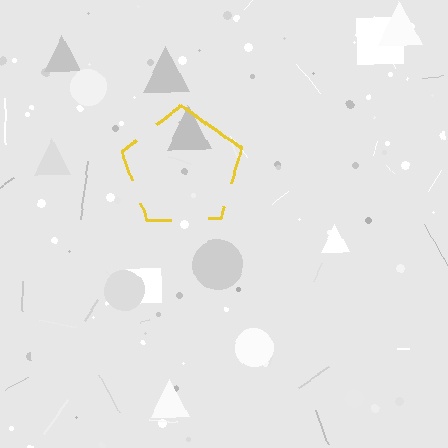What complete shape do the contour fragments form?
The contour fragments form a pentagon.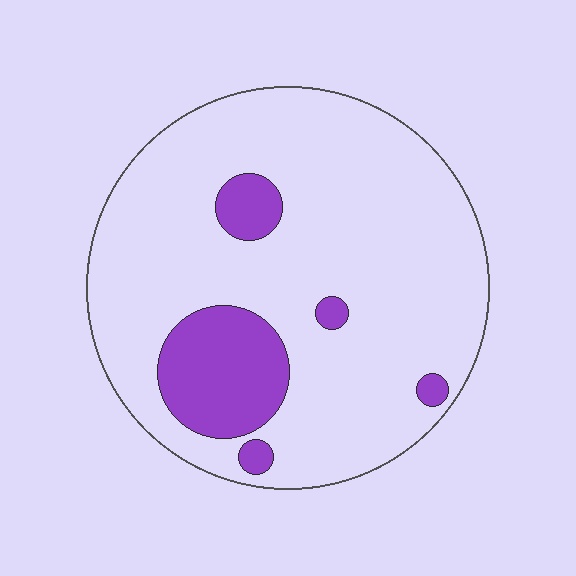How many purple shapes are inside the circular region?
5.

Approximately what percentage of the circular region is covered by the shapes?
Approximately 15%.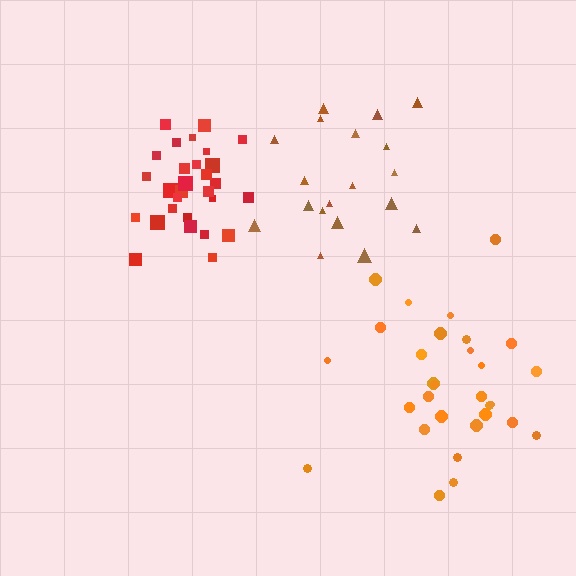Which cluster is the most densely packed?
Red.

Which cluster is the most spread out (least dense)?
Brown.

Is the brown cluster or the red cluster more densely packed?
Red.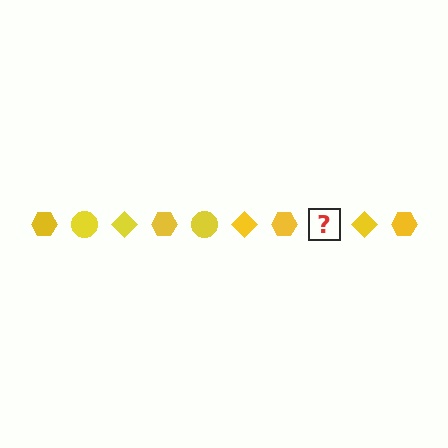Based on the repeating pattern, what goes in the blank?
The blank should be a yellow circle.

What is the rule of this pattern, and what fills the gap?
The rule is that the pattern cycles through hexagon, circle, diamond shapes in yellow. The gap should be filled with a yellow circle.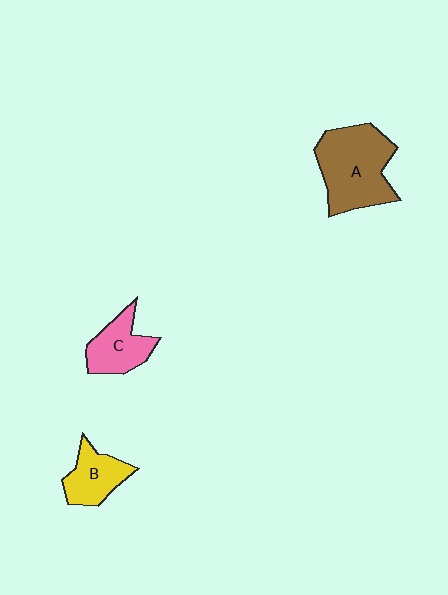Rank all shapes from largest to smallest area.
From largest to smallest: A (brown), C (pink), B (yellow).